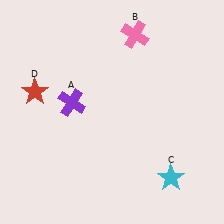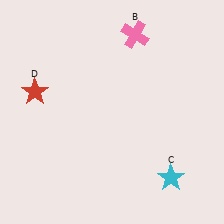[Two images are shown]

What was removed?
The purple cross (A) was removed in Image 2.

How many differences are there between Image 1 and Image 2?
There is 1 difference between the two images.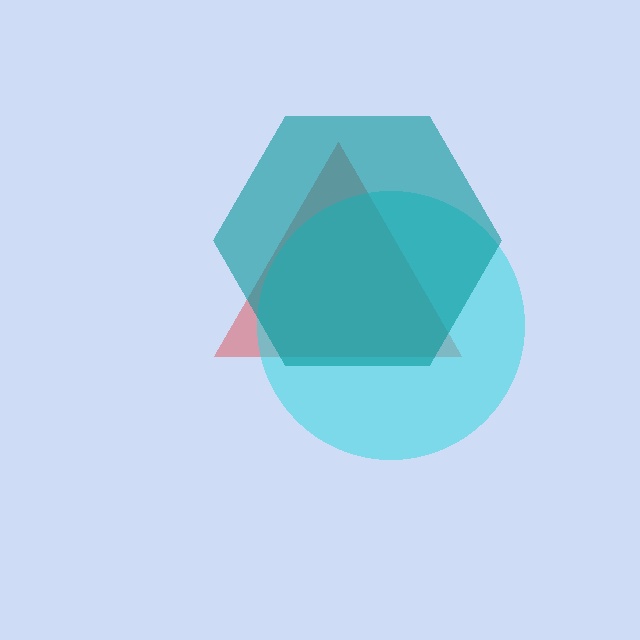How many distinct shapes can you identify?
There are 3 distinct shapes: a red triangle, a cyan circle, a teal hexagon.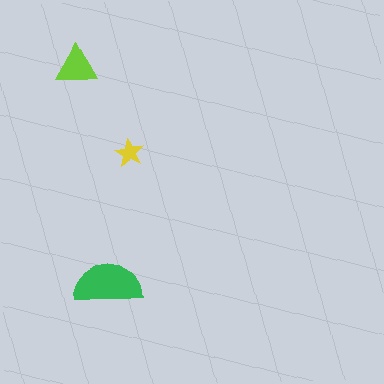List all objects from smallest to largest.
The yellow star, the lime triangle, the green semicircle.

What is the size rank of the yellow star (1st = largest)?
3rd.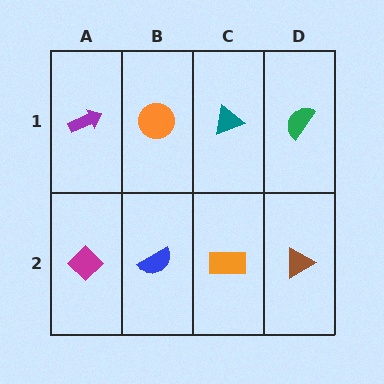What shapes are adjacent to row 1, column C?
An orange rectangle (row 2, column C), an orange circle (row 1, column B), a green semicircle (row 1, column D).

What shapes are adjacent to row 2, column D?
A green semicircle (row 1, column D), an orange rectangle (row 2, column C).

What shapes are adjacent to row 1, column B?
A blue semicircle (row 2, column B), a purple arrow (row 1, column A), a teal triangle (row 1, column C).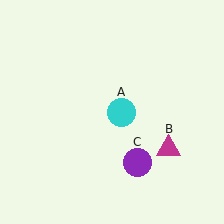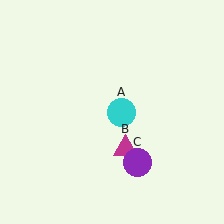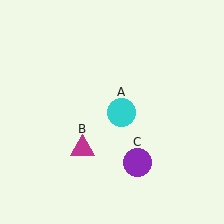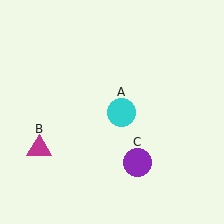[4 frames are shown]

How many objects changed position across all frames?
1 object changed position: magenta triangle (object B).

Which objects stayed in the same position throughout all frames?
Cyan circle (object A) and purple circle (object C) remained stationary.